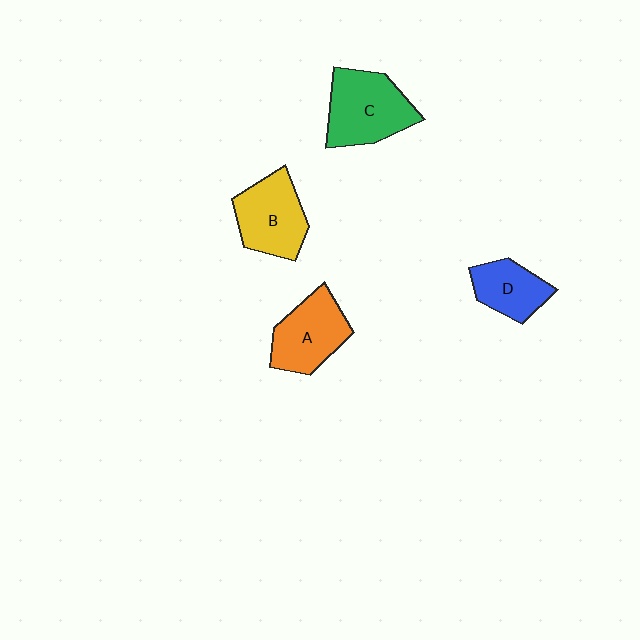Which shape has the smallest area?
Shape D (blue).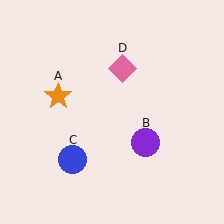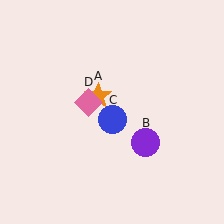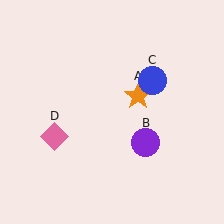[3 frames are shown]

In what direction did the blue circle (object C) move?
The blue circle (object C) moved up and to the right.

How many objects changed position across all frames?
3 objects changed position: orange star (object A), blue circle (object C), pink diamond (object D).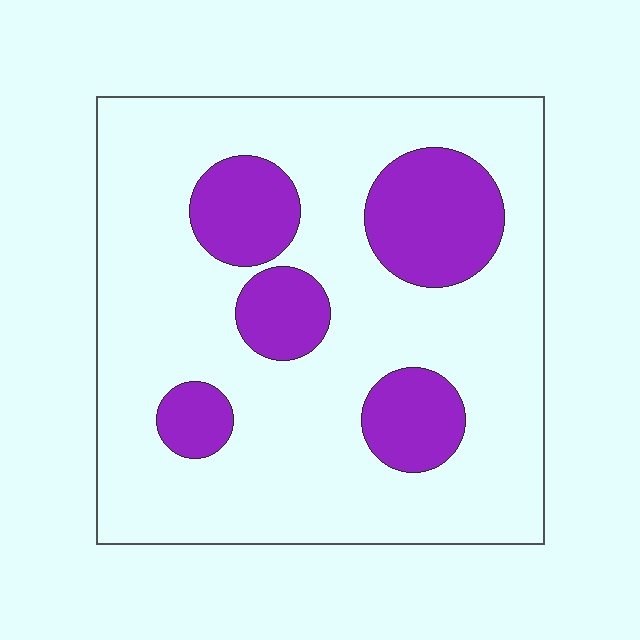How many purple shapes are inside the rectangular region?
5.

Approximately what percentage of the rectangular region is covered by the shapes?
Approximately 25%.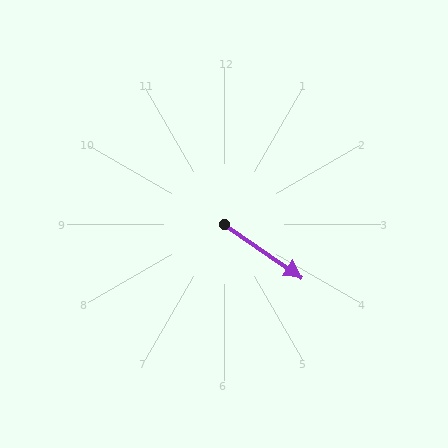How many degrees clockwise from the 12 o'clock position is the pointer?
Approximately 124 degrees.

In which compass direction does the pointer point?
Southeast.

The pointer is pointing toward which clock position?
Roughly 4 o'clock.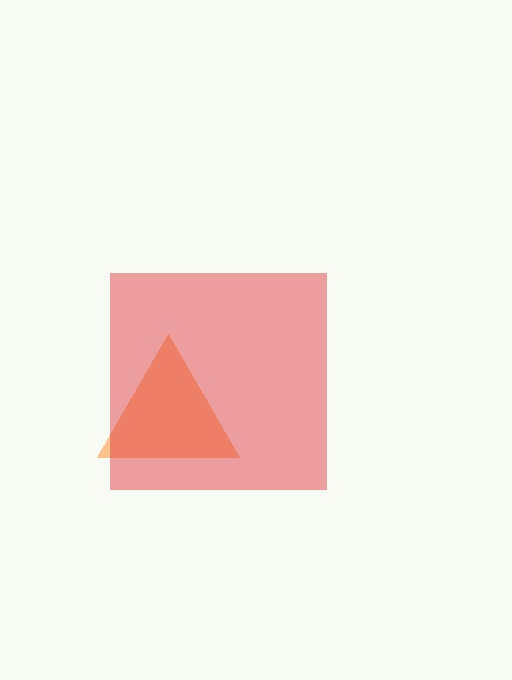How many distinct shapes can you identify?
There are 2 distinct shapes: an orange triangle, a red square.